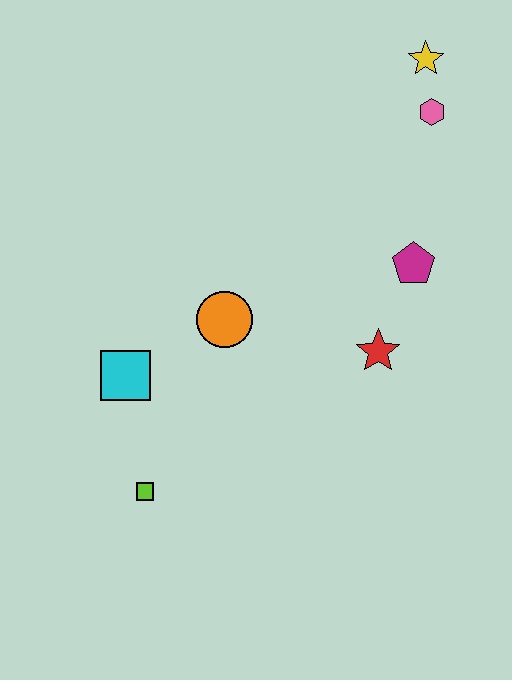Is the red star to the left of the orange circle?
No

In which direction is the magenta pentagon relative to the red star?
The magenta pentagon is above the red star.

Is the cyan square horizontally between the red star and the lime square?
No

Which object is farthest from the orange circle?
The yellow star is farthest from the orange circle.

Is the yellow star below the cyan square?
No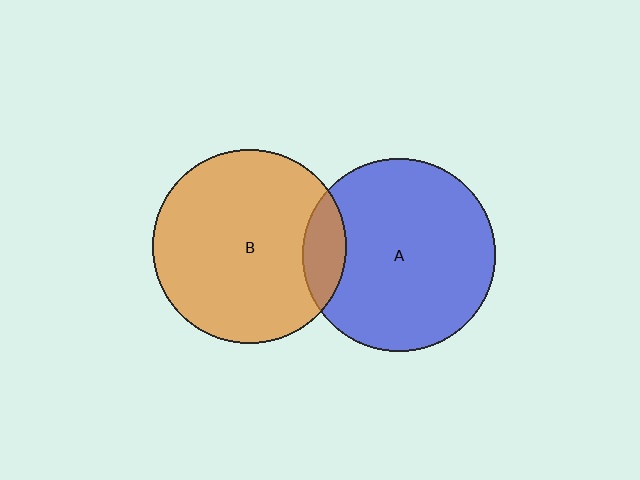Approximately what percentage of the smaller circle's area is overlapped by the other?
Approximately 15%.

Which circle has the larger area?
Circle B (orange).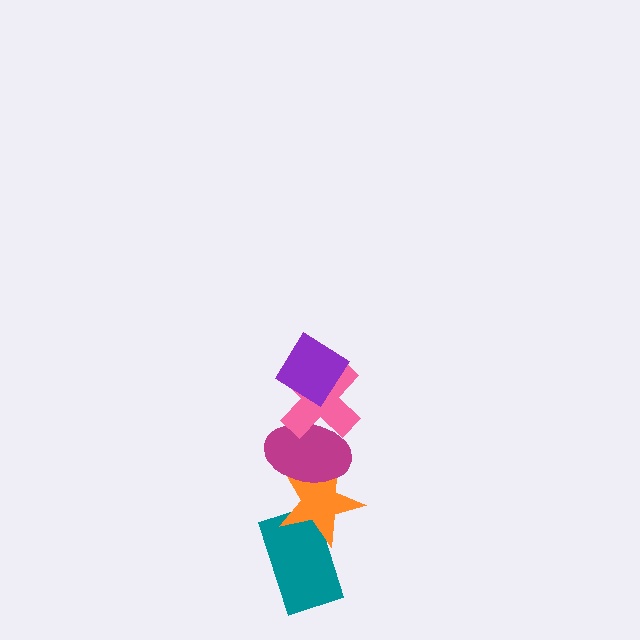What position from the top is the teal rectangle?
The teal rectangle is 5th from the top.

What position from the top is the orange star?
The orange star is 4th from the top.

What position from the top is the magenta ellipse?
The magenta ellipse is 3rd from the top.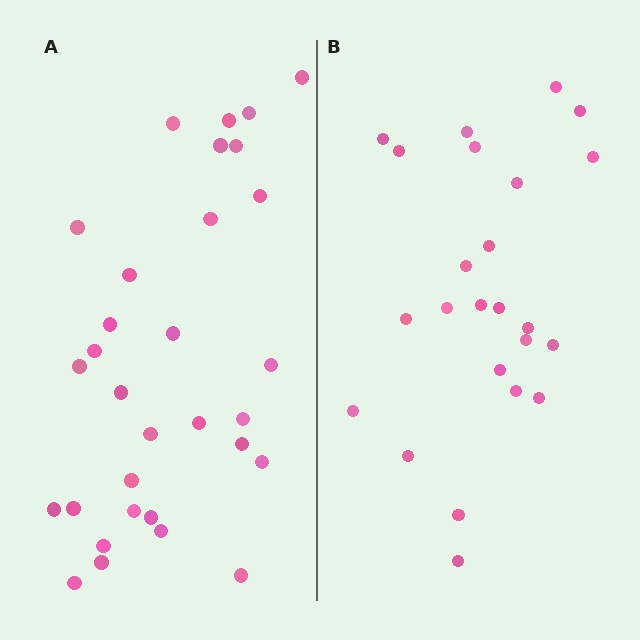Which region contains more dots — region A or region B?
Region A (the left region) has more dots.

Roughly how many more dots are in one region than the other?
Region A has roughly 8 or so more dots than region B.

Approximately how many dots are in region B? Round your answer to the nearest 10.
About 20 dots. (The exact count is 24, which rounds to 20.)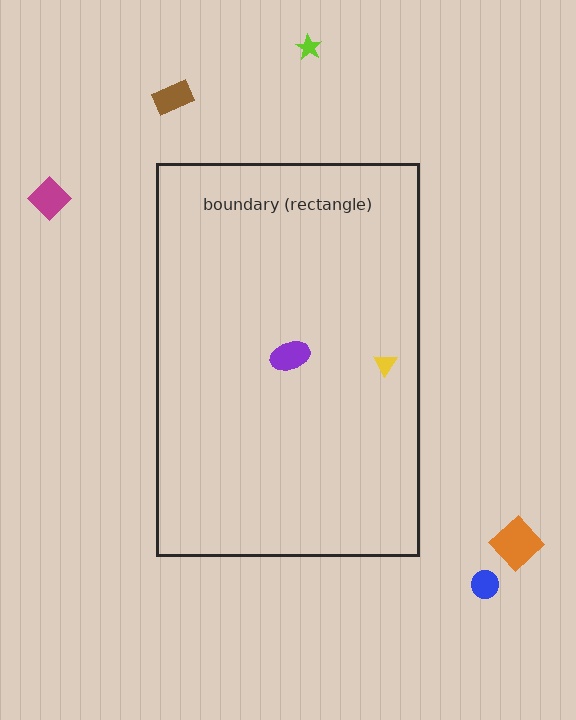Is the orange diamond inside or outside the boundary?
Outside.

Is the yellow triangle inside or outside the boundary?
Inside.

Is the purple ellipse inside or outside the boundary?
Inside.